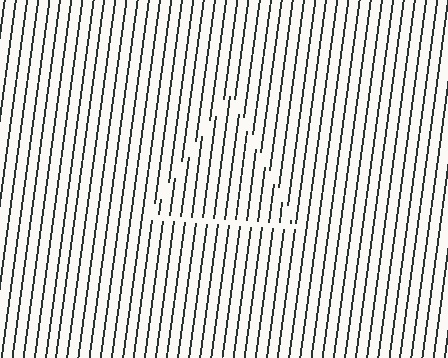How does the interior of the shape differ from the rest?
The interior of the shape contains the same grating, shifted by half a period — the contour is defined by the phase discontinuity where line-ends from the inner and outer gratings abut.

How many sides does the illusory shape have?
3 sides — the line-ends trace a triangle.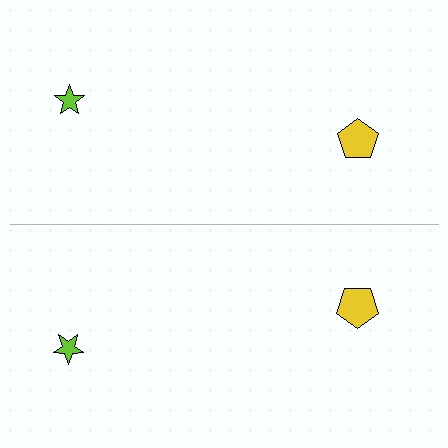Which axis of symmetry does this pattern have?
The pattern has a horizontal axis of symmetry running through the center of the image.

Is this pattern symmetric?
Yes, this pattern has bilateral (reflection) symmetry.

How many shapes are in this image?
There are 4 shapes in this image.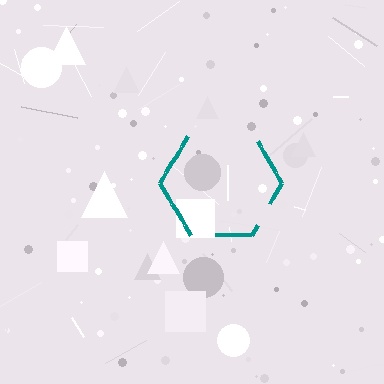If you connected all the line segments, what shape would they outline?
They would outline a hexagon.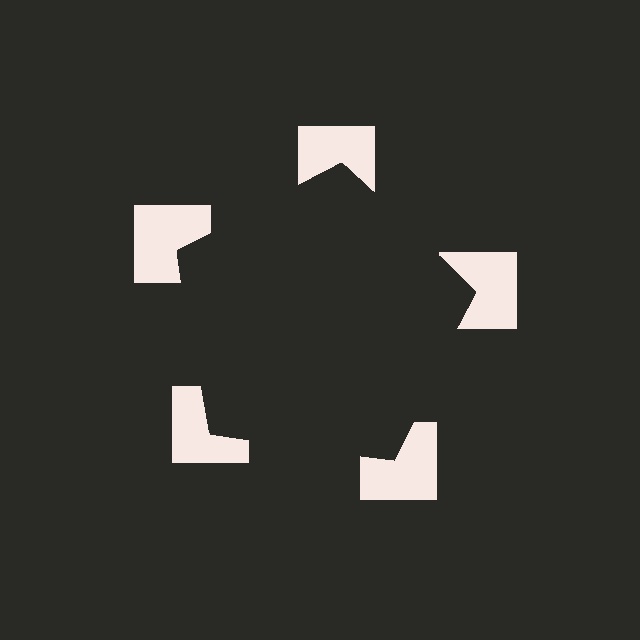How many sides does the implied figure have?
5 sides.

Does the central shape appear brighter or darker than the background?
It typically appears slightly darker than the background, even though no actual brightness change is drawn.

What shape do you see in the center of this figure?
An illusory pentagon — its edges are inferred from the aligned wedge cuts in the notched squares, not physically drawn.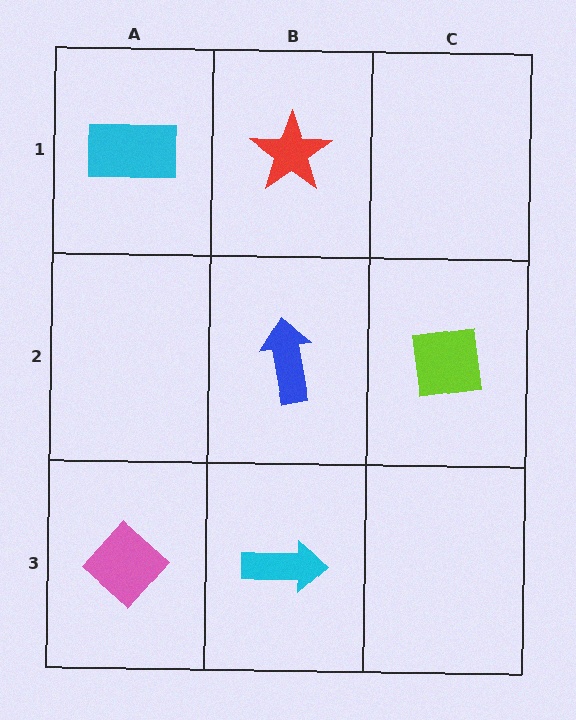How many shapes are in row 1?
2 shapes.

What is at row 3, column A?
A pink diamond.